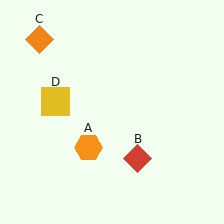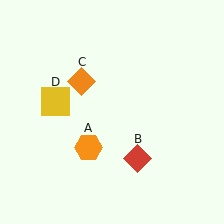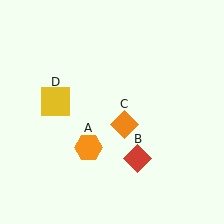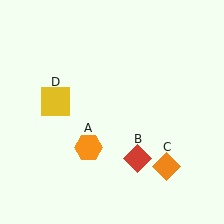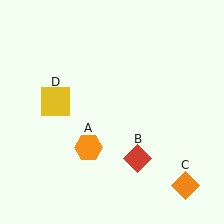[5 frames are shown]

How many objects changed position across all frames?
1 object changed position: orange diamond (object C).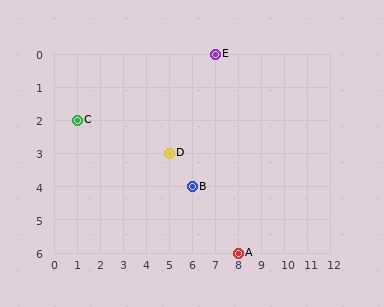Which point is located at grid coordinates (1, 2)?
Point C is at (1, 2).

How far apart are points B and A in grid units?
Points B and A are 2 columns and 2 rows apart (about 2.8 grid units diagonally).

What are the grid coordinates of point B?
Point B is at grid coordinates (6, 4).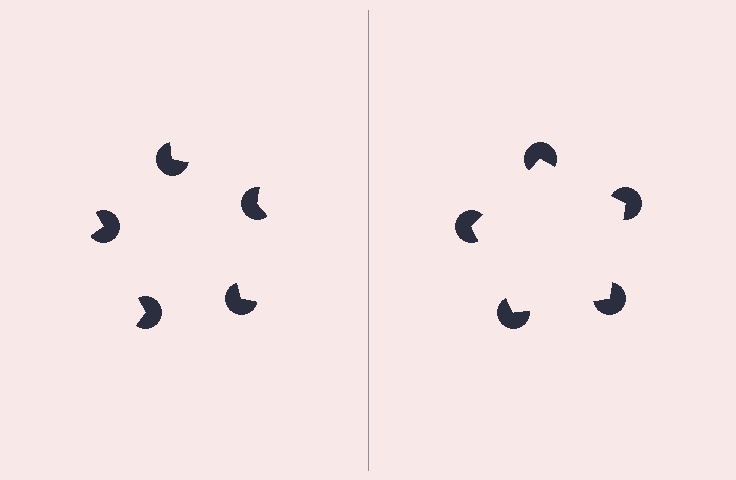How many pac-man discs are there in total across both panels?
10 — 5 on each side.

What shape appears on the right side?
An illusory pentagon.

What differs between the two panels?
The pac-man discs are positioned identically on both sides; only the wedge orientations differ. On the right they align to a pentagon; on the left they are misaligned.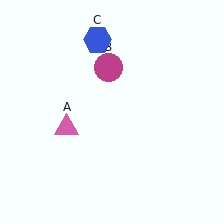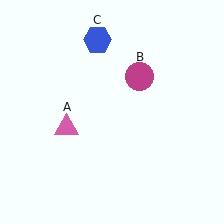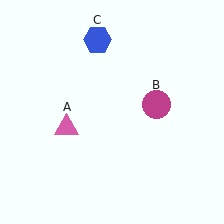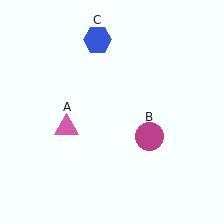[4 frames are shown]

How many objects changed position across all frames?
1 object changed position: magenta circle (object B).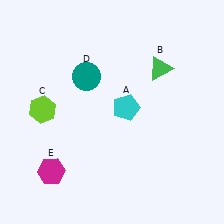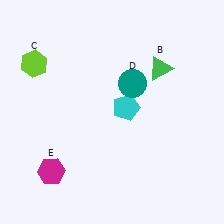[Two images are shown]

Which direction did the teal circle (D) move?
The teal circle (D) moved right.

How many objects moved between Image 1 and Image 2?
2 objects moved between the two images.